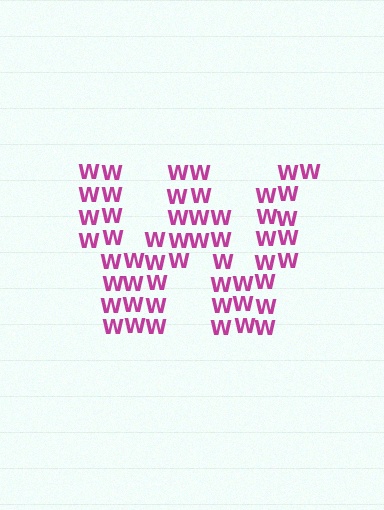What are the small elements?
The small elements are letter W's.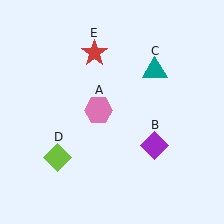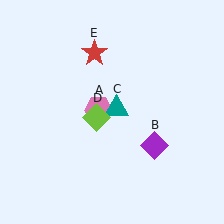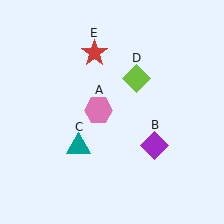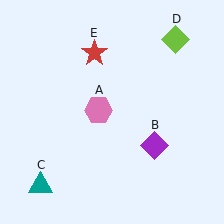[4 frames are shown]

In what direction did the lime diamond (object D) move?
The lime diamond (object D) moved up and to the right.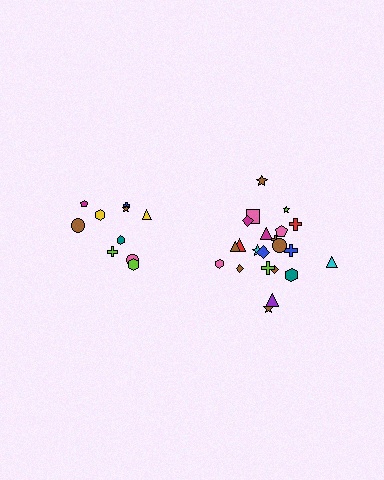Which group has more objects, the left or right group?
The right group.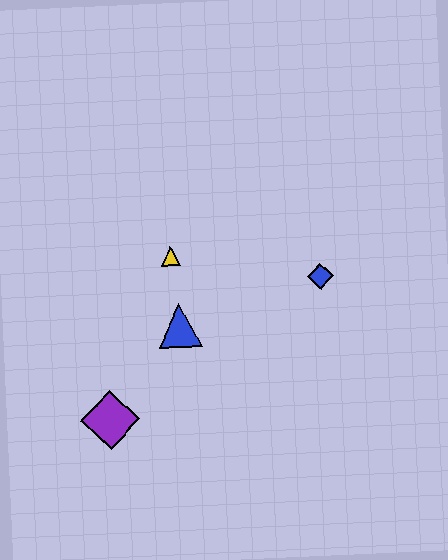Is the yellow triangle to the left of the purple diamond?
No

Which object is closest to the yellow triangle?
The blue triangle is closest to the yellow triangle.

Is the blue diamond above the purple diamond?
Yes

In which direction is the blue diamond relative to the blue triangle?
The blue diamond is to the right of the blue triangle.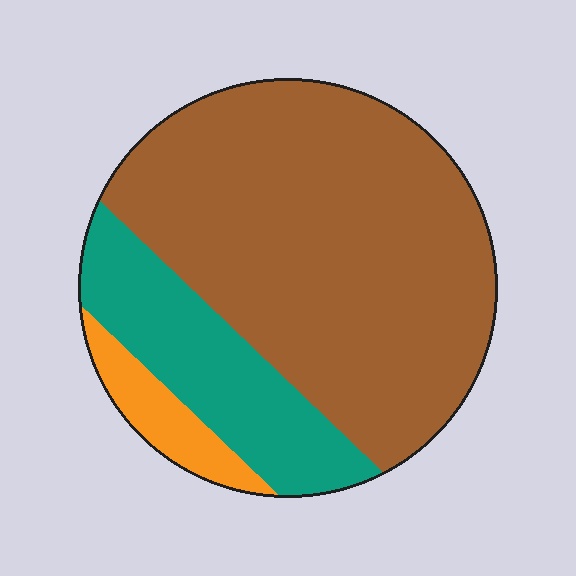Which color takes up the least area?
Orange, at roughly 10%.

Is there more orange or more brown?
Brown.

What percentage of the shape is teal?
Teal takes up about one fifth (1/5) of the shape.